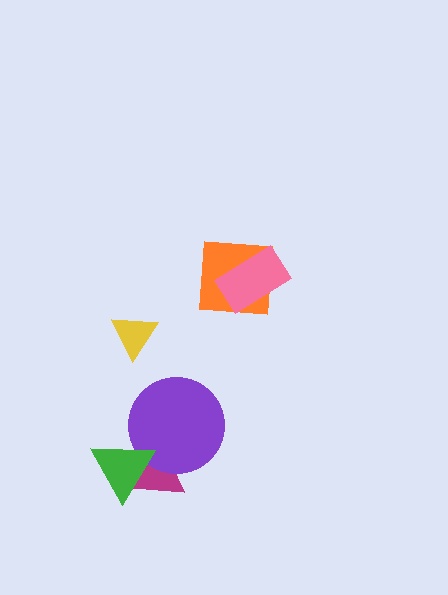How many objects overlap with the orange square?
1 object overlaps with the orange square.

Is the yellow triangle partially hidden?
No, no other shape covers it.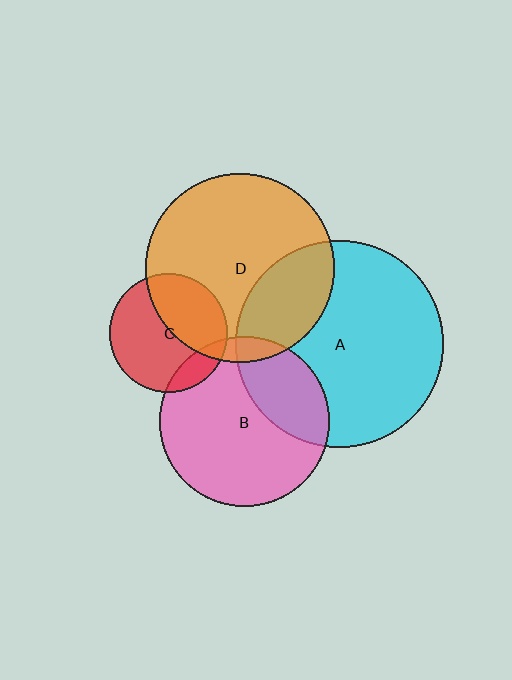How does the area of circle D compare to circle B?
Approximately 1.2 times.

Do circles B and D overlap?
Yes.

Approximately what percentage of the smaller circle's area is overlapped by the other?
Approximately 5%.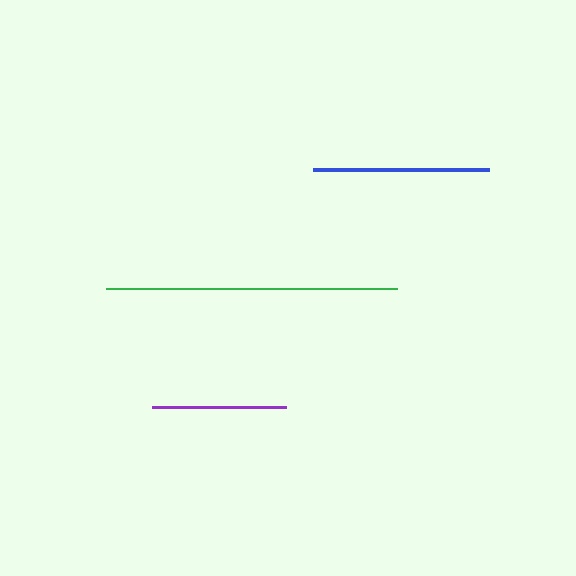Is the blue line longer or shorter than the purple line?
The blue line is longer than the purple line.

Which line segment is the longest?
The green line is the longest at approximately 291 pixels.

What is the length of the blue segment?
The blue segment is approximately 177 pixels long.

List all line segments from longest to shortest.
From longest to shortest: green, blue, purple.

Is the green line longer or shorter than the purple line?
The green line is longer than the purple line.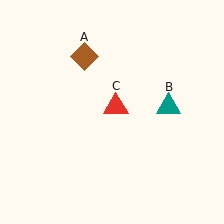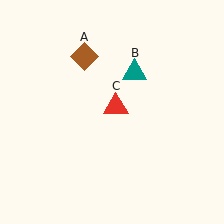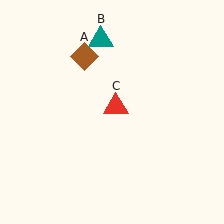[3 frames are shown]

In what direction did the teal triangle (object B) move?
The teal triangle (object B) moved up and to the left.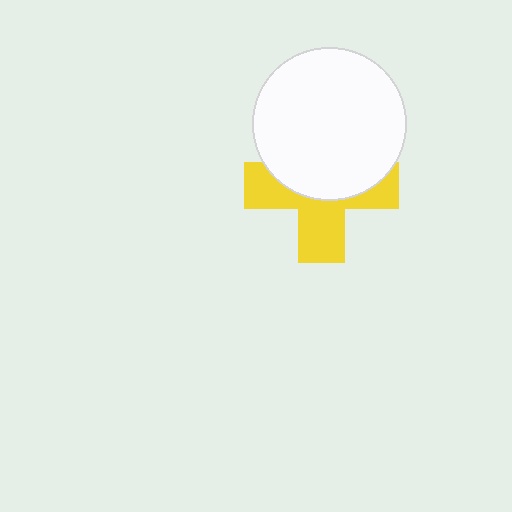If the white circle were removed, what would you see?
You would see the complete yellow cross.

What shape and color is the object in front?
The object in front is a white circle.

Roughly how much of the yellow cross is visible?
About half of it is visible (roughly 50%).